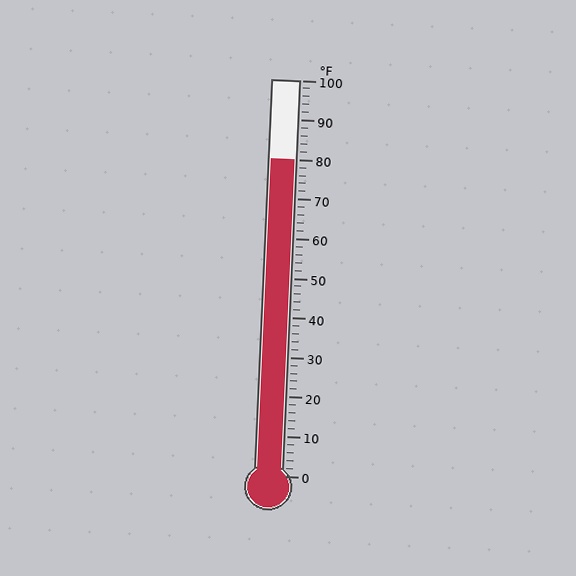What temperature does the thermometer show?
The thermometer shows approximately 80°F.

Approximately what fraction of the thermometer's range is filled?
The thermometer is filled to approximately 80% of its range.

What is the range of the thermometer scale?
The thermometer scale ranges from 0°F to 100°F.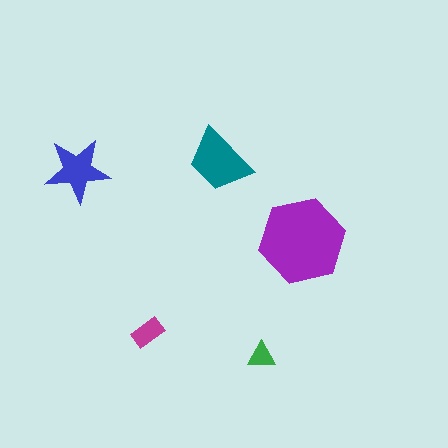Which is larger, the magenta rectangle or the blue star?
The blue star.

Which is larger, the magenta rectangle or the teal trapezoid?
The teal trapezoid.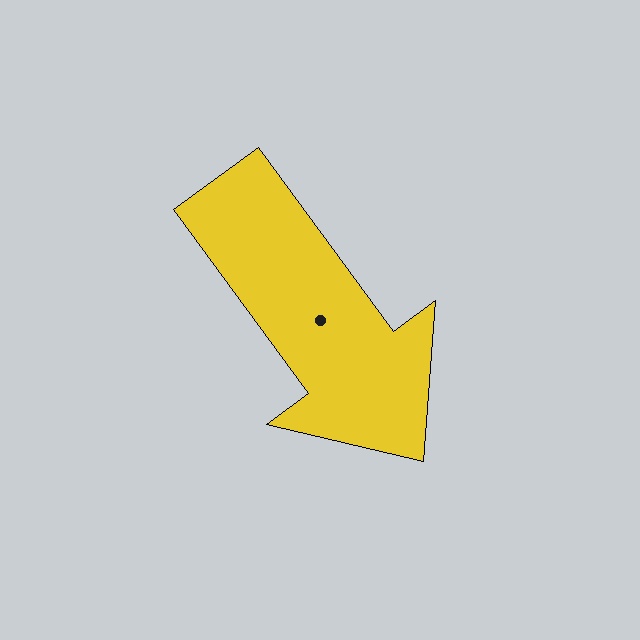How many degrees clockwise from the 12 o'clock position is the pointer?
Approximately 144 degrees.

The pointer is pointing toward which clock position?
Roughly 5 o'clock.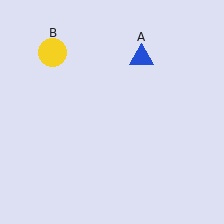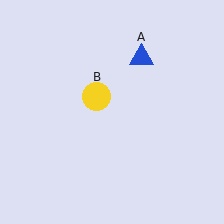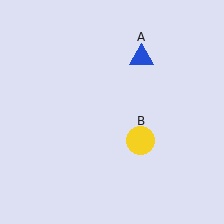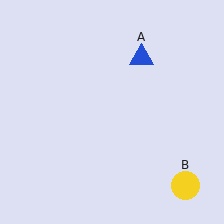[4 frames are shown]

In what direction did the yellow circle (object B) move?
The yellow circle (object B) moved down and to the right.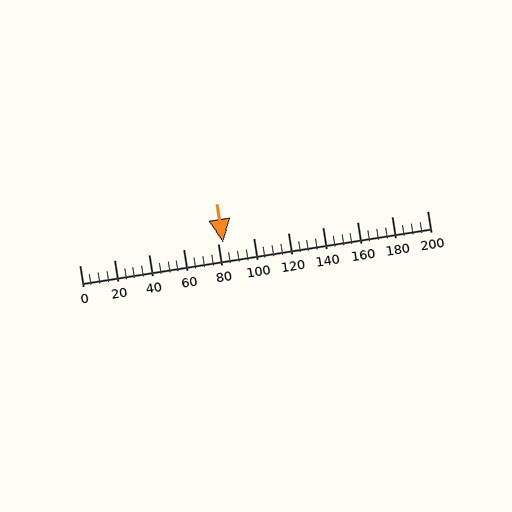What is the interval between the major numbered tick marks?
The major tick marks are spaced 20 units apart.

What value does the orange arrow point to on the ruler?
The orange arrow points to approximately 83.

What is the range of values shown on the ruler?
The ruler shows values from 0 to 200.